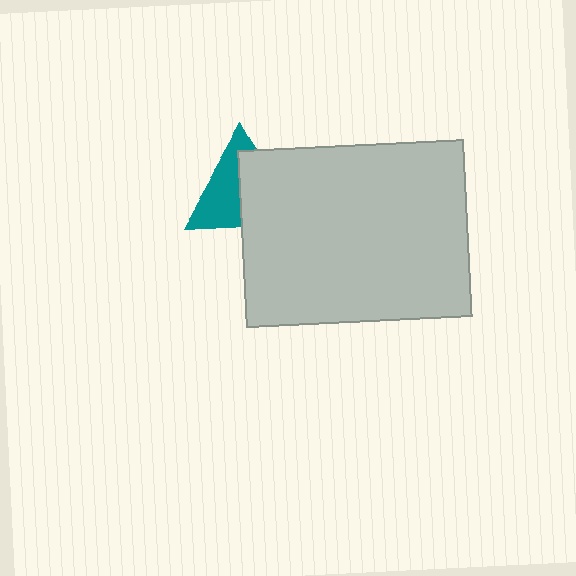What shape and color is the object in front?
The object in front is a light gray rectangle.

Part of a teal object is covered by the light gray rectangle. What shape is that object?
It is a triangle.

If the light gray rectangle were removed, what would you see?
You would see the complete teal triangle.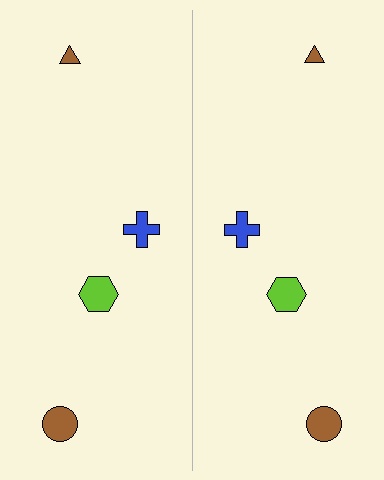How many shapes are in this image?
There are 8 shapes in this image.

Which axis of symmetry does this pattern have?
The pattern has a vertical axis of symmetry running through the center of the image.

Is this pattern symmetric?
Yes, this pattern has bilateral (reflection) symmetry.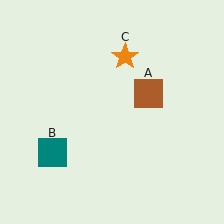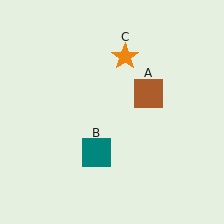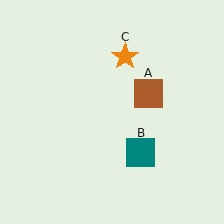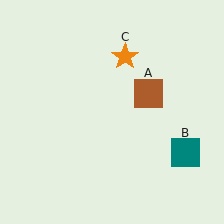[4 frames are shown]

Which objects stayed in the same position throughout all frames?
Brown square (object A) and orange star (object C) remained stationary.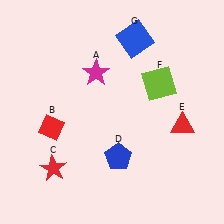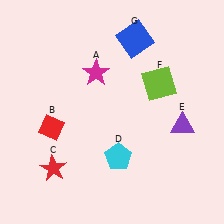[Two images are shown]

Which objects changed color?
D changed from blue to cyan. E changed from red to purple.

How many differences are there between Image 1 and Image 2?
There are 2 differences between the two images.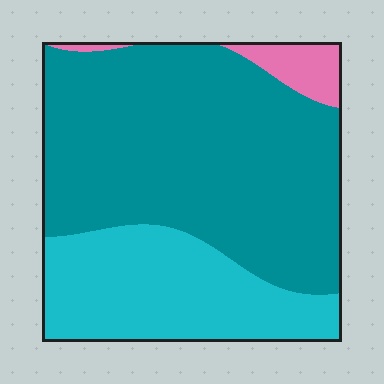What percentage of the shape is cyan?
Cyan covers about 30% of the shape.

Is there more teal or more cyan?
Teal.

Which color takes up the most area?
Teal, at roughly 65%.